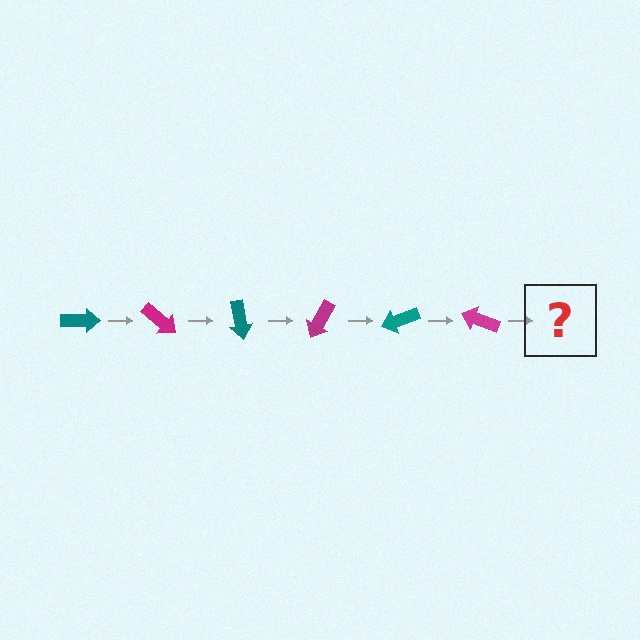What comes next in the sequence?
The next element should be a teal arrow, rotated 240 degrees from the start.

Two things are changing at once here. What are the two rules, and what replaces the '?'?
The two rules are that it rotates 40 degrees each step and the color cycles through teal and magenta. The '?' should be a teal arrow, rotated 240 degrees from the start.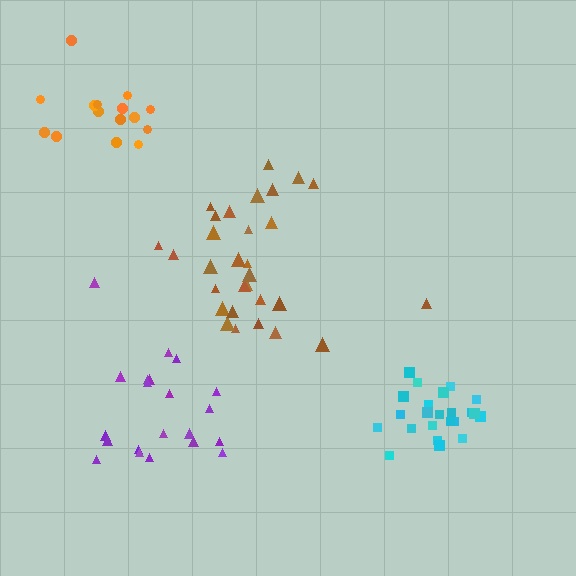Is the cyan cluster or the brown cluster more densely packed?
Cyan.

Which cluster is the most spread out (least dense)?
Purple.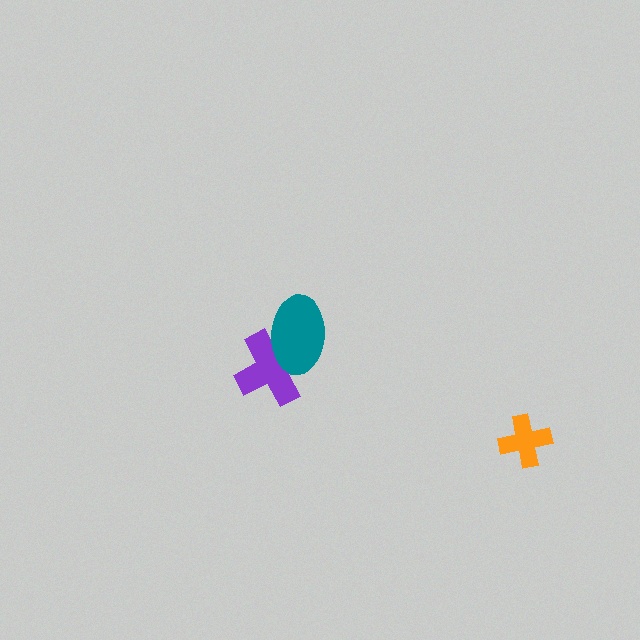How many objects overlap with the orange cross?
0 objects overlap with the orange cross.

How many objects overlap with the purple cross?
1 object overlaps with the purple cross.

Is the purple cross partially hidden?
Yes, it is partially covered by another shape.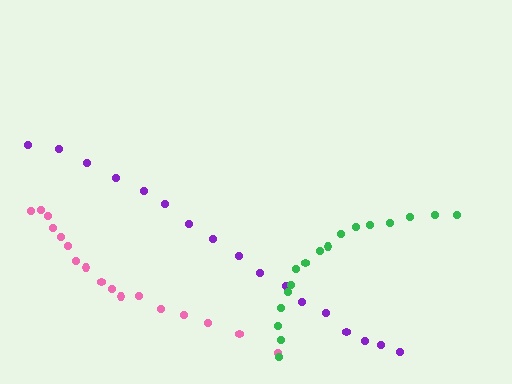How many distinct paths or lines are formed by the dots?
There are 3 distinct paths.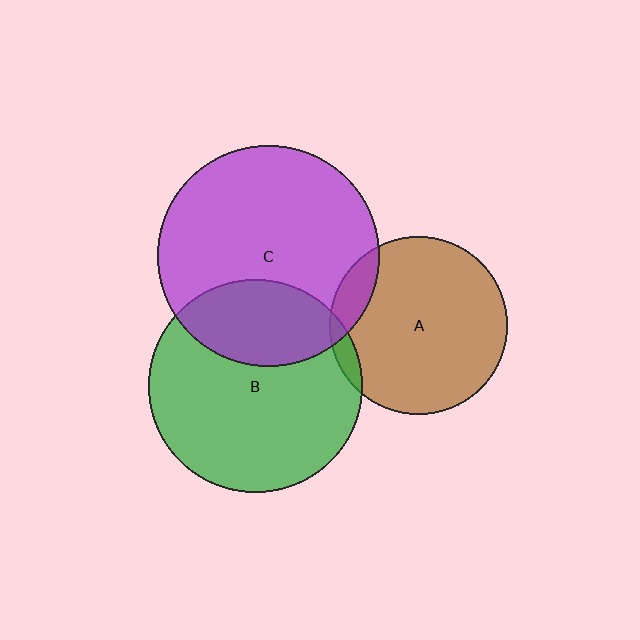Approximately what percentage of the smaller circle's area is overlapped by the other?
Approximately 5%.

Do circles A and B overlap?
Yes.